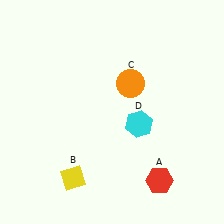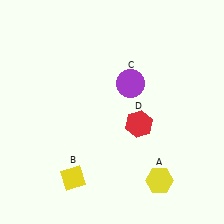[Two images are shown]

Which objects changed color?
A changed from red to yellow. C changed from orange to purple. D changed from cyan to red.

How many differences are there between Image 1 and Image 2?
There are 3 differences between the two images.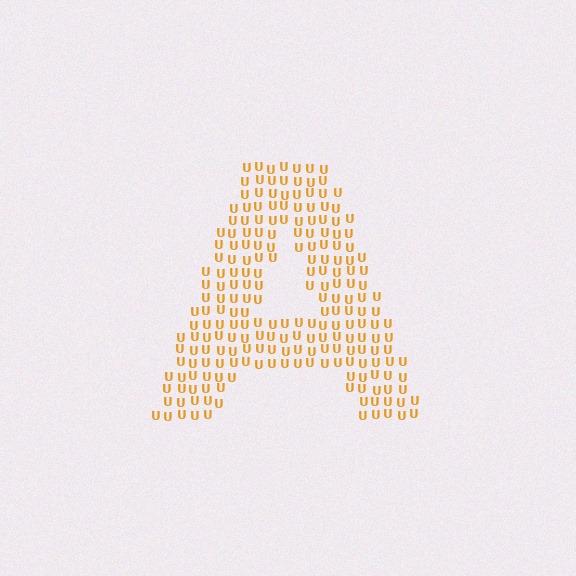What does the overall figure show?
The overall figure shows the letter A.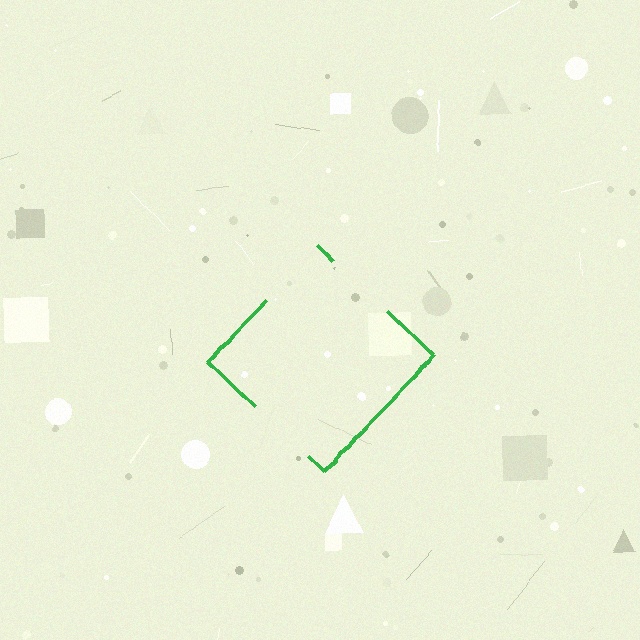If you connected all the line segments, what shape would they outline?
They would outline a diamond.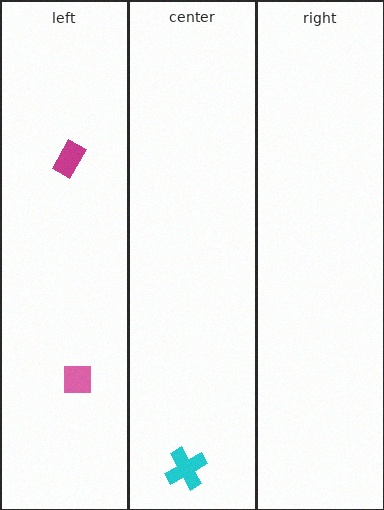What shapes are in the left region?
The magenta rectangle, the pink square.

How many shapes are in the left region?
2.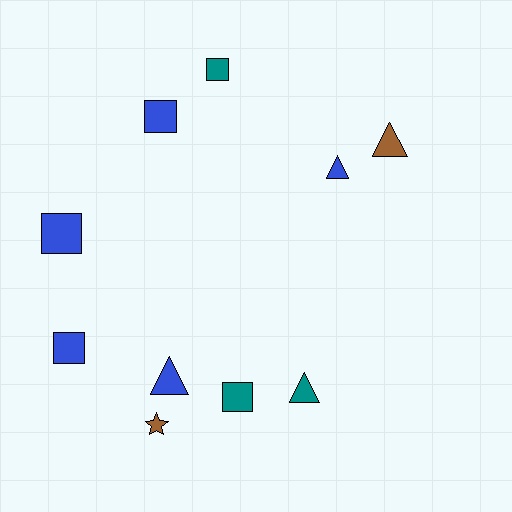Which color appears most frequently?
Blue, with 5 objects.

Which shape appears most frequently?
Square, with 5 objects.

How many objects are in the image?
There are 10 objects.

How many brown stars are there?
There is 1 brown star.